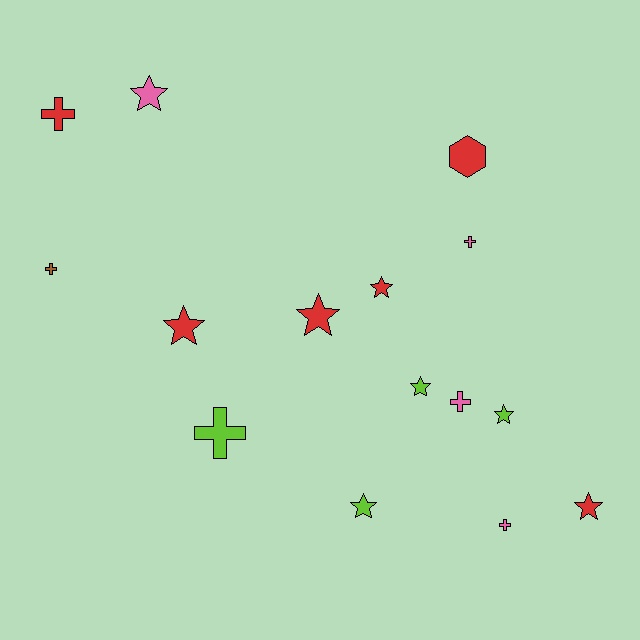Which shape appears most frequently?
Star, with 8 objects.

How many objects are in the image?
There are 15 objects.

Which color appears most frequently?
Red, with 6 objects.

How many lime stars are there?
There are 3 lime stars.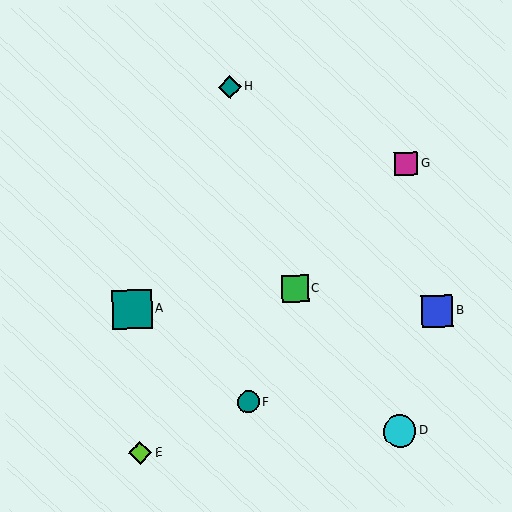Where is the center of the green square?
The center of the green square is at (295, 289).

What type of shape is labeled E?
Shape E is a lime diamond.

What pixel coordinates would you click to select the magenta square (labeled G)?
Click at (406, 164) to select the magenta square G.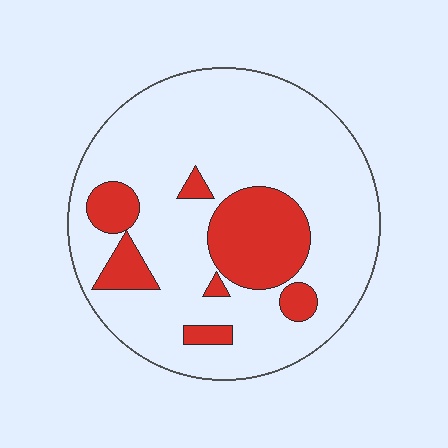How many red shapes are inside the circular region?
7.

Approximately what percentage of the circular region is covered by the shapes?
Approximately 20%.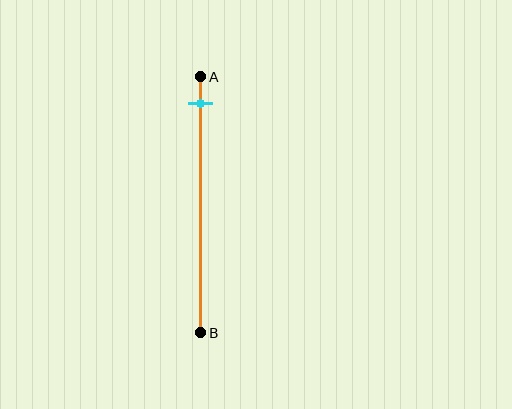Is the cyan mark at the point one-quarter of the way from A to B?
No, the mark is at about 10% from A, not at the 25% one-quarter point.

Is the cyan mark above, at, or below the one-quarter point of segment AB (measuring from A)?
The cyan mark is above the one-quarter point of segment AB.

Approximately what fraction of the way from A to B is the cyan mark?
The cyan mark is approximately 10% of the way from A to B.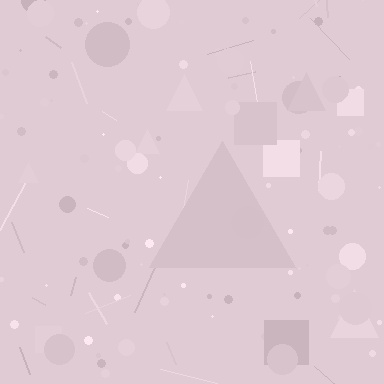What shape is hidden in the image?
A triangle is hidden in the image.